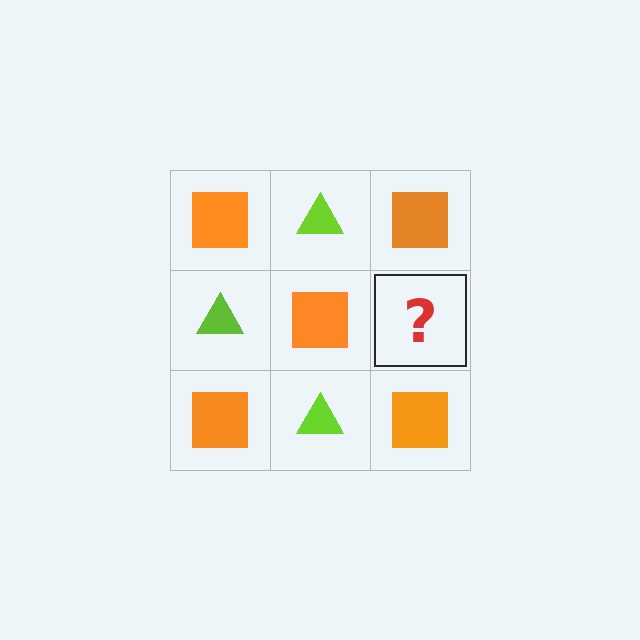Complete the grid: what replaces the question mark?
The question mark should be replaced with a lime triangle.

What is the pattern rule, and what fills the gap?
The rule is that it alternates orange square and lime triangle in a checkerboard pattern. The gap should be filled with a lime triangle.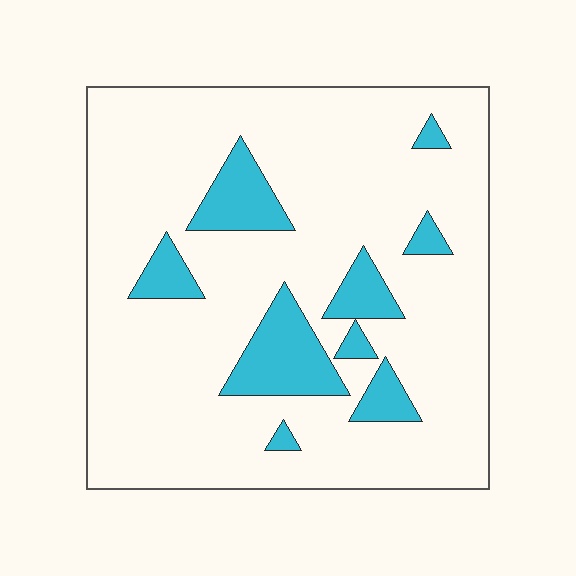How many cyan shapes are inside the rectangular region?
9.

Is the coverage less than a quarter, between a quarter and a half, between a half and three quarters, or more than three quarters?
Less than a quarter.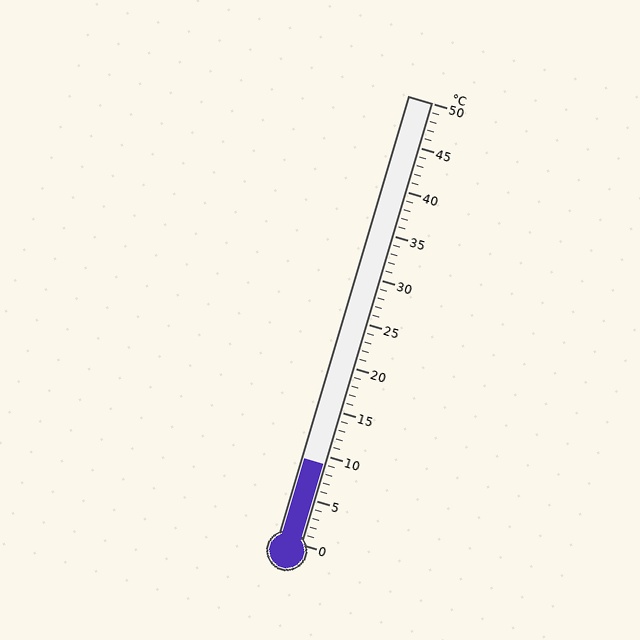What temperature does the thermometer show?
The thermometer shows approximately 9°C.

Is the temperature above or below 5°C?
The temperature is above 5°C.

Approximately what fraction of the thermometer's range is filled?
The thermometer is filled to approximately 20% of its range.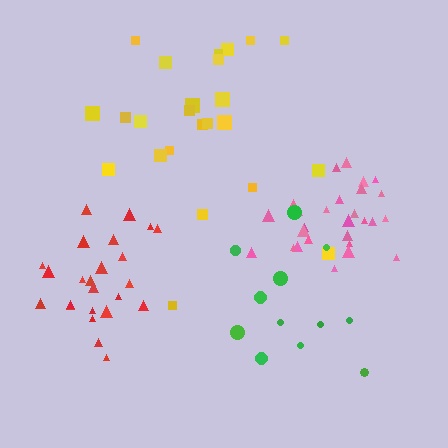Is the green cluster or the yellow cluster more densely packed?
Yellow.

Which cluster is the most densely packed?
Pink.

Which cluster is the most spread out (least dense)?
Green.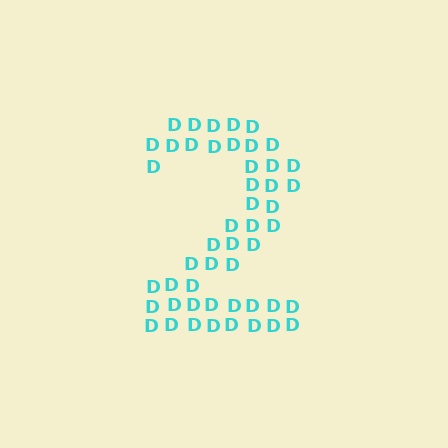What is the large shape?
The large shape is the digit 2.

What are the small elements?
The small elements are letter D's.